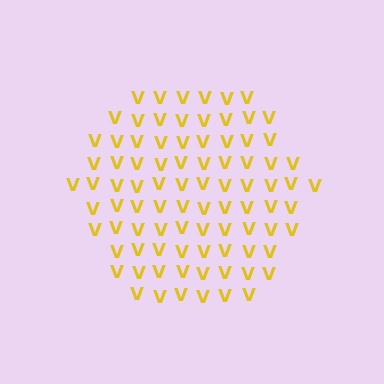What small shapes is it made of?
It is made of small letter V's.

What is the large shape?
The large shape is a hexagon.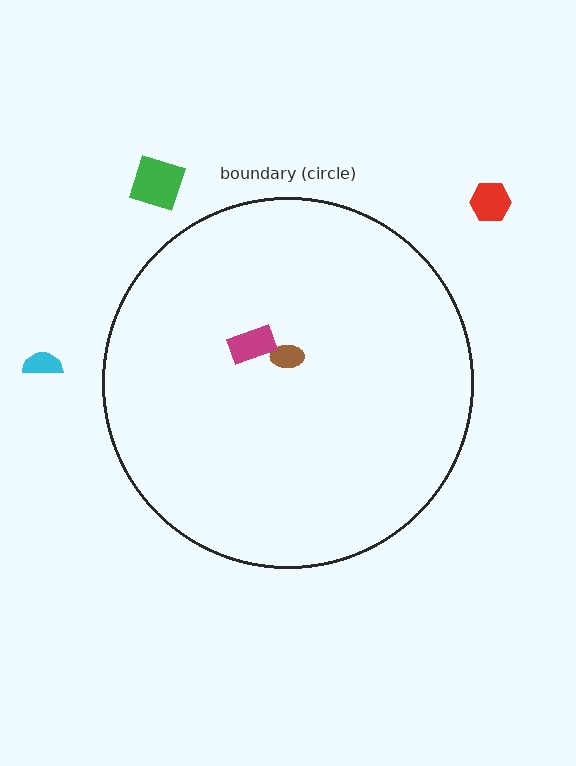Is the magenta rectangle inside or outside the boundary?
Inside.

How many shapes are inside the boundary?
2 inside, 3 outside.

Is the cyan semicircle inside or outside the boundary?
Outside.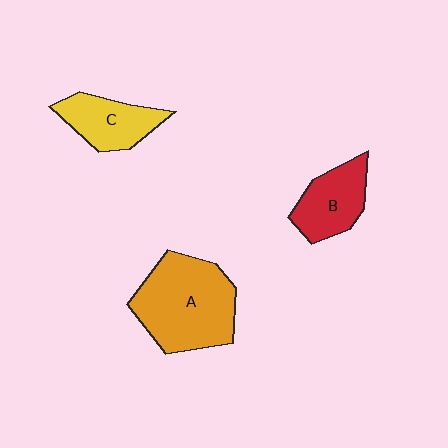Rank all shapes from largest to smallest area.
From largest to smallest: A (orange), B (red), C (yellow).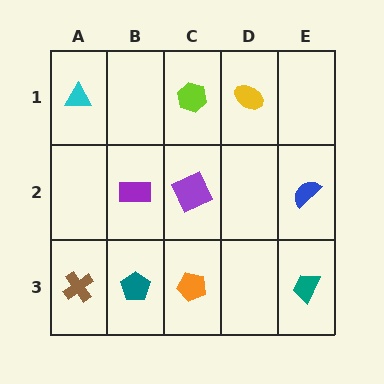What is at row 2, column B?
A purple rectangle.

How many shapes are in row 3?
4 shapes.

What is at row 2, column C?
A purple square.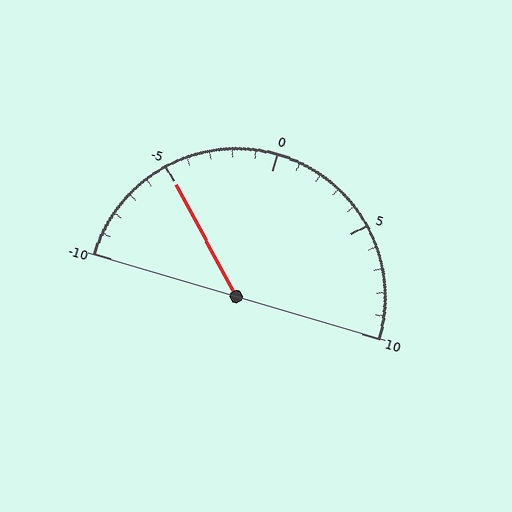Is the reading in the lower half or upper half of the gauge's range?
The reading is in the lower half of the range (-10 to 10).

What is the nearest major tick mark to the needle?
The nearest major tick mark is -5.